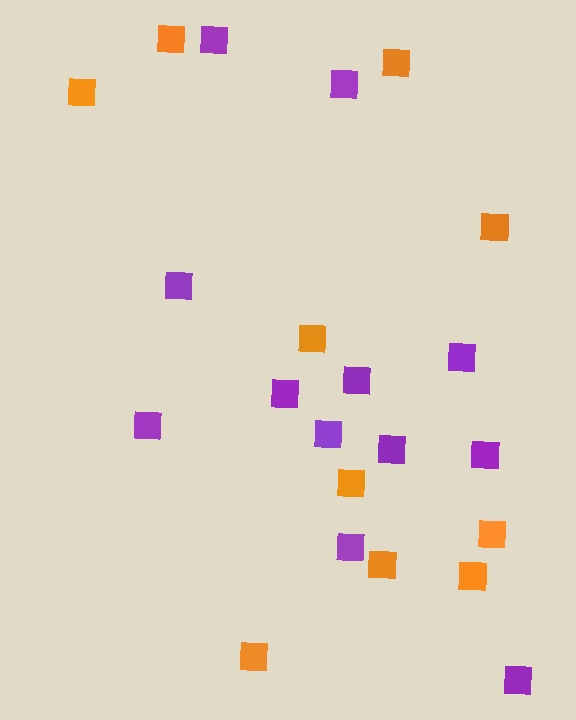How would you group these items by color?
There are 2 groups: one group of orange squares (10) and one group of purple squares (12).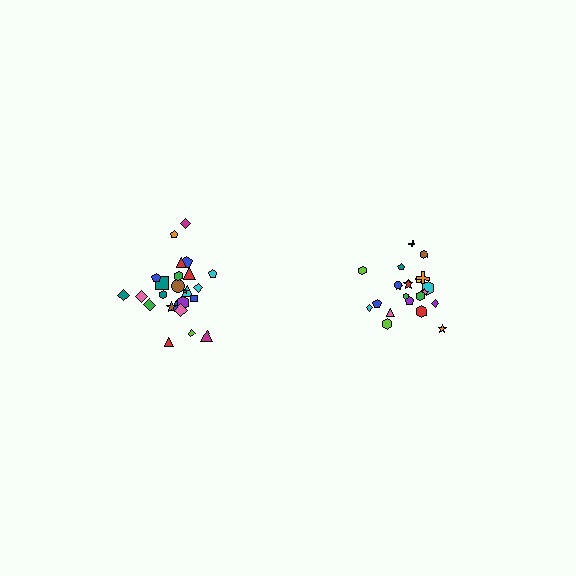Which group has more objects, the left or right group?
The left group.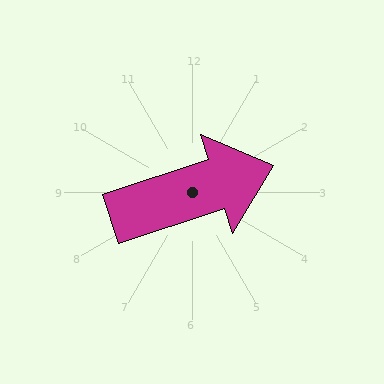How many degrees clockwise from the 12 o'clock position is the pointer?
Approximately 72 degrees.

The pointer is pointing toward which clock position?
Roughly 2 o'clock.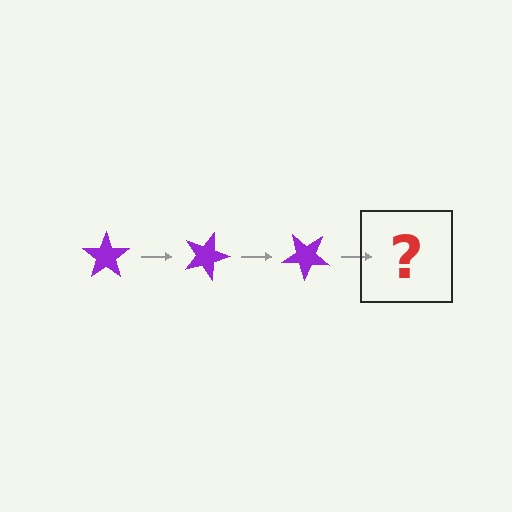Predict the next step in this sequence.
The next step is a purple star rotated 60 degrees.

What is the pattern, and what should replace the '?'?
The pattern is that the star rotates 20 degrees each step. The '?' should be a purple star rotated 60 degrees.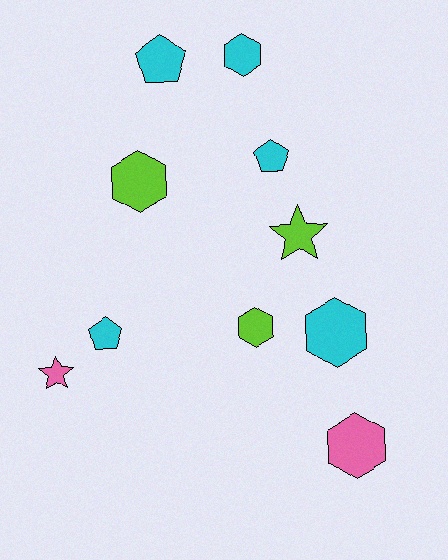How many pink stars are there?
There is 1 pink star.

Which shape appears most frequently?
Hexagon, with 5 objects.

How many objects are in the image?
There are 10 objects.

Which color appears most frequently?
Cyan, with 5 objects.